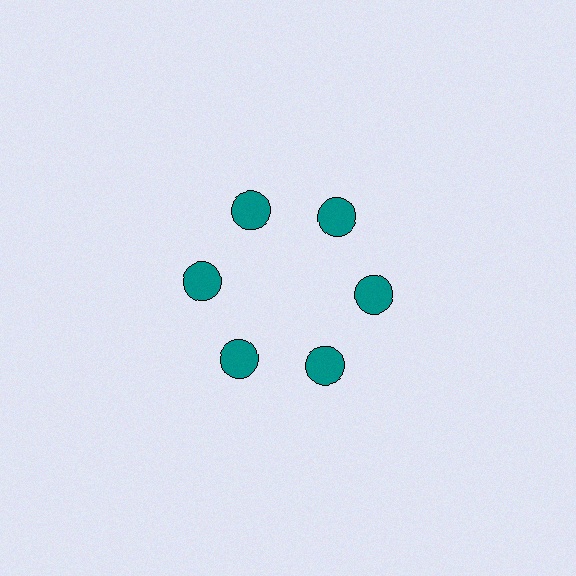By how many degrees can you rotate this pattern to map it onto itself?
The pattern maps onto itself every 60 degrees of rotation.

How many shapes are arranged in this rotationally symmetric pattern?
There are 6 shapes, arranged in 6 groups of 1.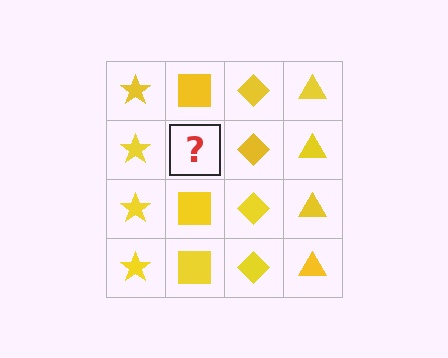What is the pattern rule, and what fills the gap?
The rule is that each column has a consistent shape. The gap should be filled with a yellow square.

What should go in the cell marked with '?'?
The missing cell should contain a yellow square.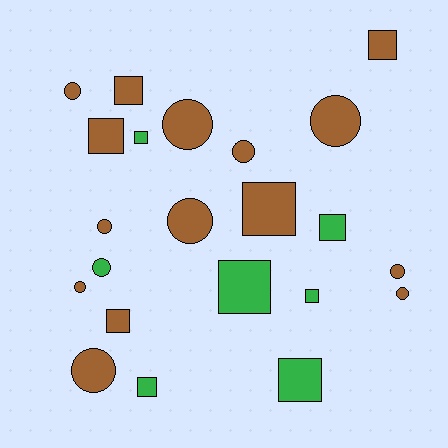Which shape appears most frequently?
Circle, with 11 objects.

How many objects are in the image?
There are 22 objects.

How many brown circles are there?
There are 10 brown circles.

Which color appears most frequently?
Brown, with 15 objects.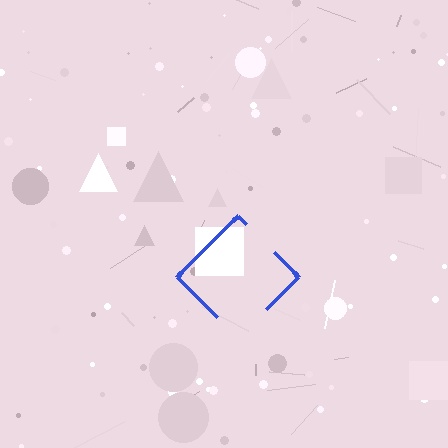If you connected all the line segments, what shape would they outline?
They would outline a diamond.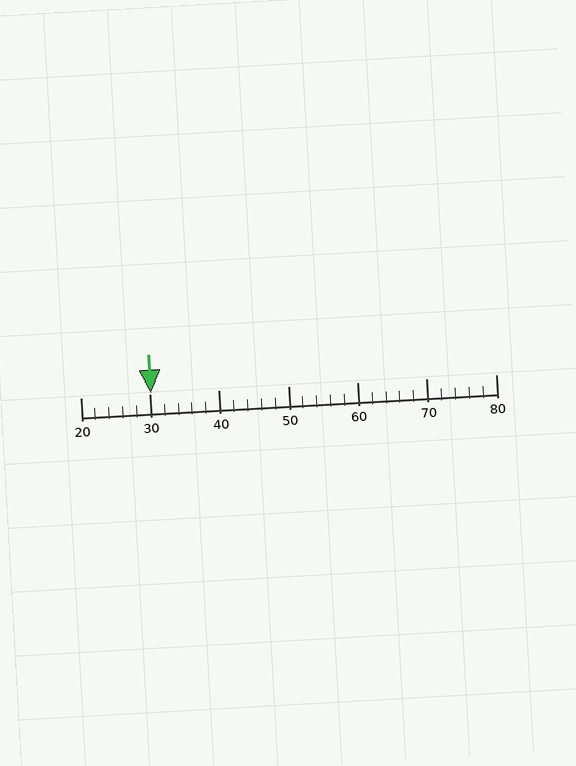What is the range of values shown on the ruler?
The ruler shows values from 20 to 80.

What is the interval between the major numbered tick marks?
The major tick marks are spaced 10 units apart.